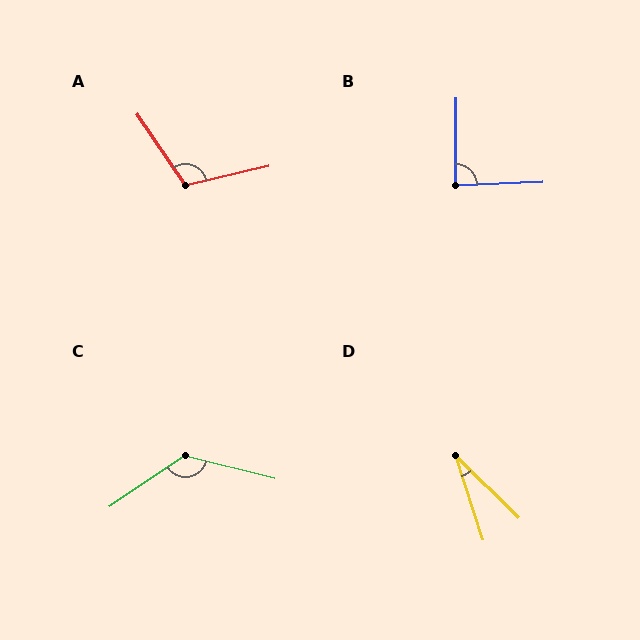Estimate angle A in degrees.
Approximately 111 degrees.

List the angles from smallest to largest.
D (28°), B (87°), A (111°), C (132°).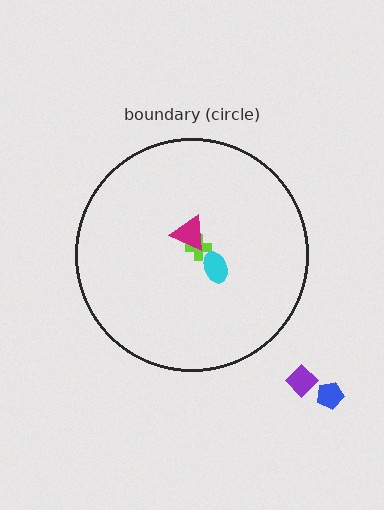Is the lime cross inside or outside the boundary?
Inside.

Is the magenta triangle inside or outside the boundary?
Inside.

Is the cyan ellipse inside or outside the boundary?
Inside.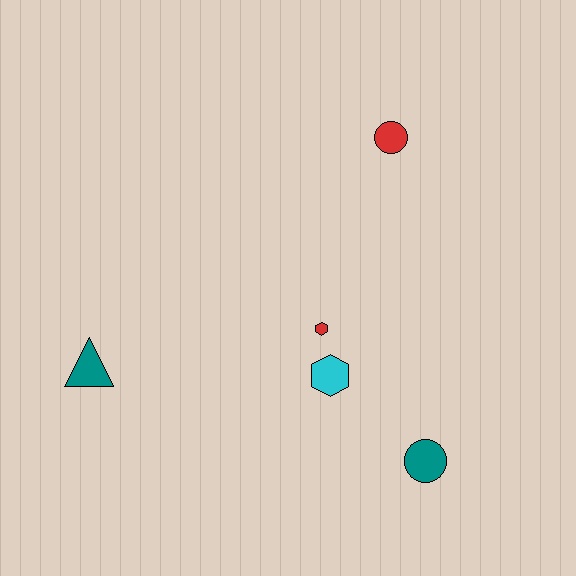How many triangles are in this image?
There is 1 triangle.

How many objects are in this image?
There are 5 objects.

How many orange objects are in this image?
There are no orange objects.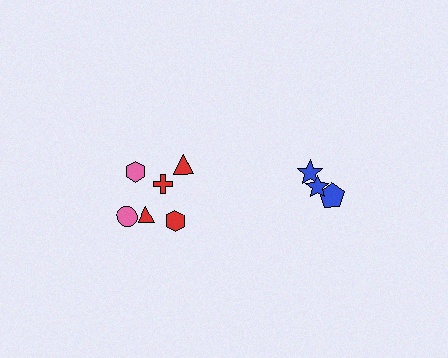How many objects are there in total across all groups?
There are 9 objects.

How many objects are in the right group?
There are 3 objects.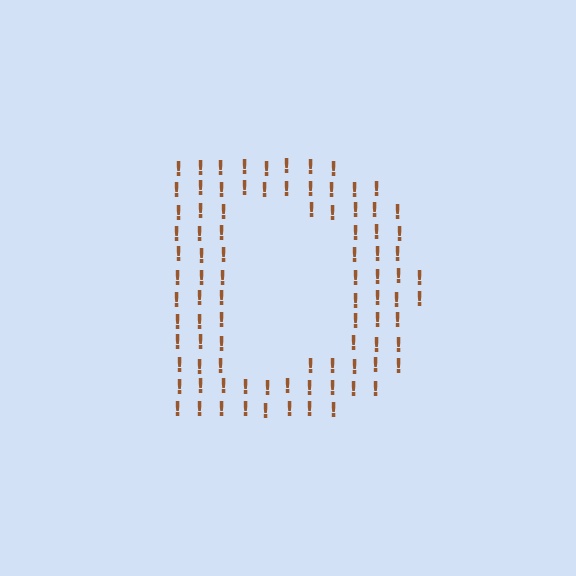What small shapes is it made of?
It is made of small exclamation marks.